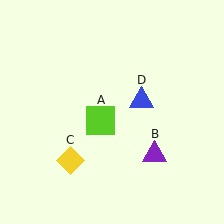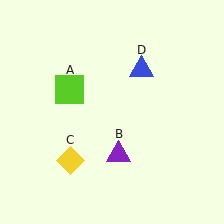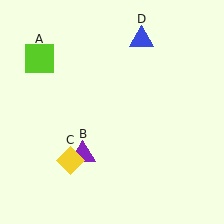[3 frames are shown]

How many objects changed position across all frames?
3 objects changed position: lime square (object A), purple triangle (object B), blue triangle (object D).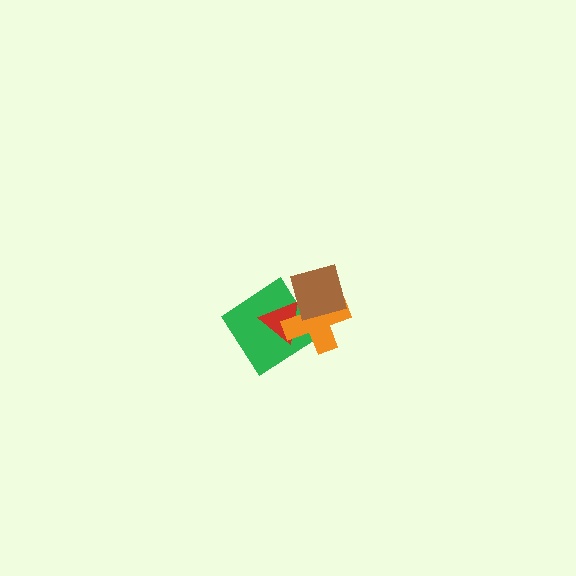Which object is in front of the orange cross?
The brown square is in front of the orange cross.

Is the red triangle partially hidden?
Yes, it is partially covered by another shape.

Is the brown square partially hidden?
No, no other shape covers it.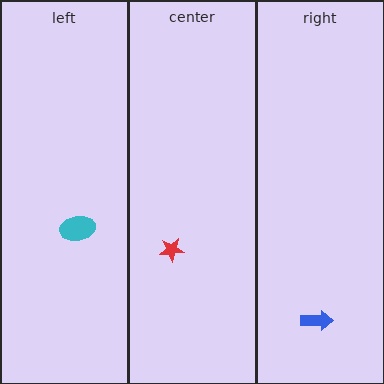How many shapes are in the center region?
1.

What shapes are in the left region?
The cyan ellipse.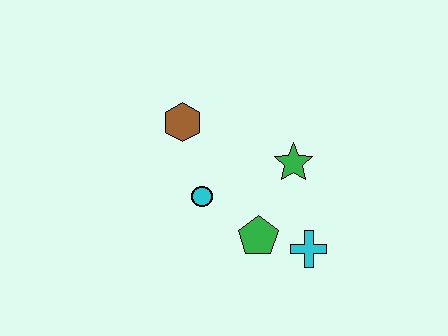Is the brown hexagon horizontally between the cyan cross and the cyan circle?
No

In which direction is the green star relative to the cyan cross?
The green star is above the cyan cross.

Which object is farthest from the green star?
The brown hexagon is farthest from the green star.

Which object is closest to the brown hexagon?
The cyan circle is closest to the brown hexagon.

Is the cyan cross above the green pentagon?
No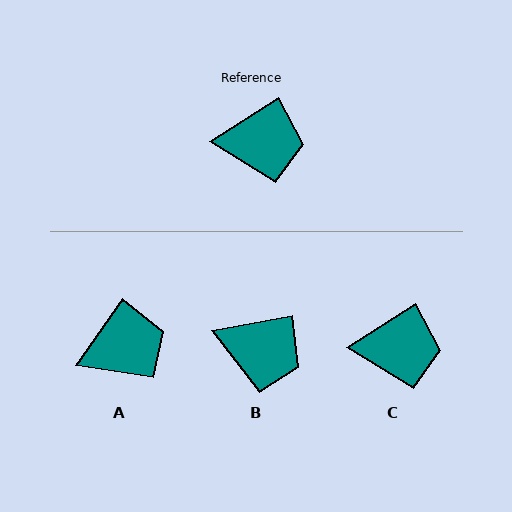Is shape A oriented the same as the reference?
No, it is off by about 23 degrees.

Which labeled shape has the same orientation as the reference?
C.